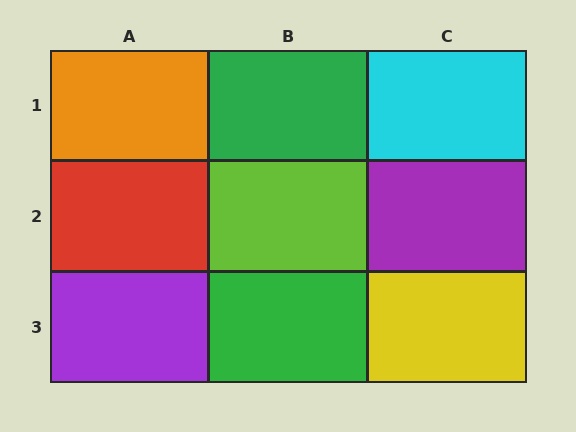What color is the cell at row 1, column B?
Green.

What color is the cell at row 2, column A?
Red.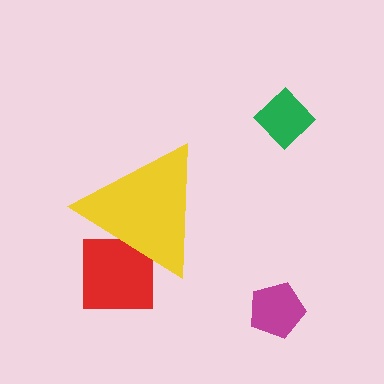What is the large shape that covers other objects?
A yellow triangle.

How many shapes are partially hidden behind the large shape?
1 shape is partially hidden.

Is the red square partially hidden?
Yes, the red square is partially hidden behind the yellow triangle.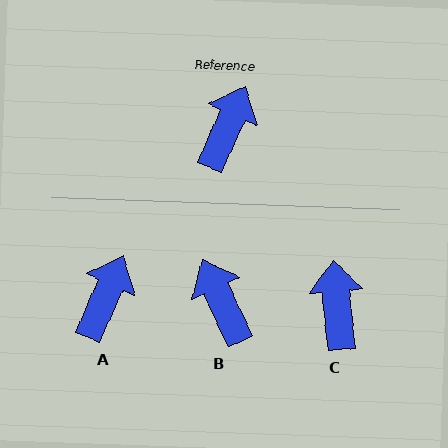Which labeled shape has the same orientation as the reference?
A.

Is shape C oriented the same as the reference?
No, it is off by about 29 degrees.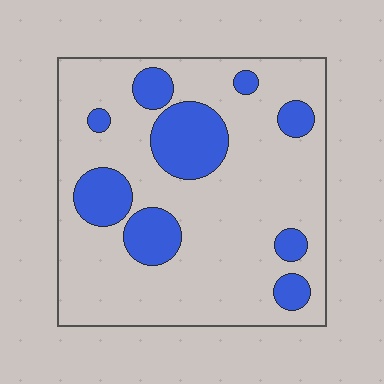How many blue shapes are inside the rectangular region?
9.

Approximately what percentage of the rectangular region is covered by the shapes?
Approximately 20%.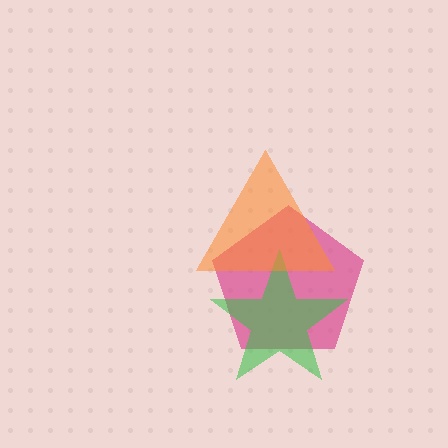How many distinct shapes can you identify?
There are 3 distinct shapes: a magenta pentagon, a green star, an orange triangle.